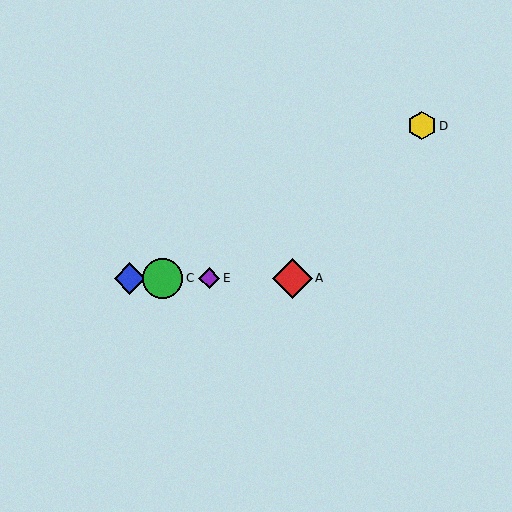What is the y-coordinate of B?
Object B is at y≈278.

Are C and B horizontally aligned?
Yes, both are at y≈278.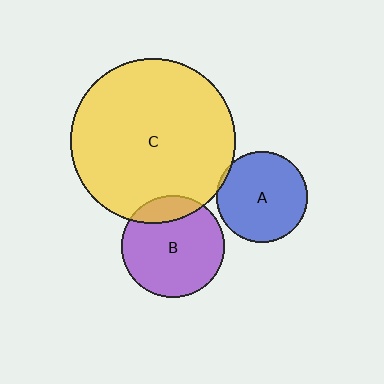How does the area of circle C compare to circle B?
Approximately 2.6 times.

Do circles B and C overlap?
Yes.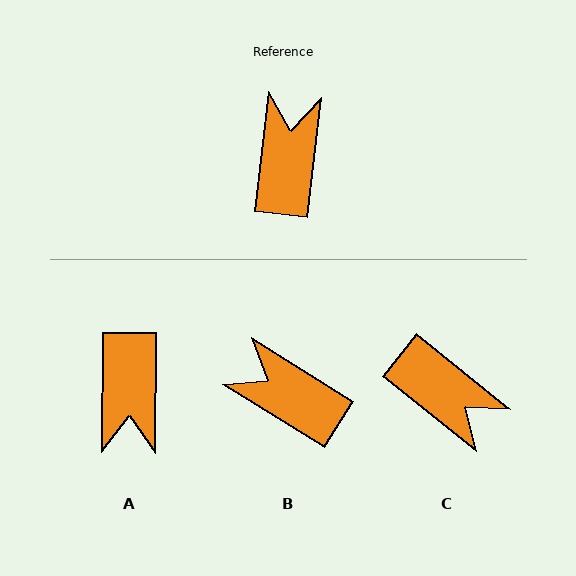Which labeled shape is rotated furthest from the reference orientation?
A, about 174 degrees away.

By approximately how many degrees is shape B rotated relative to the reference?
Approximately 65 degrees counter-clockwise.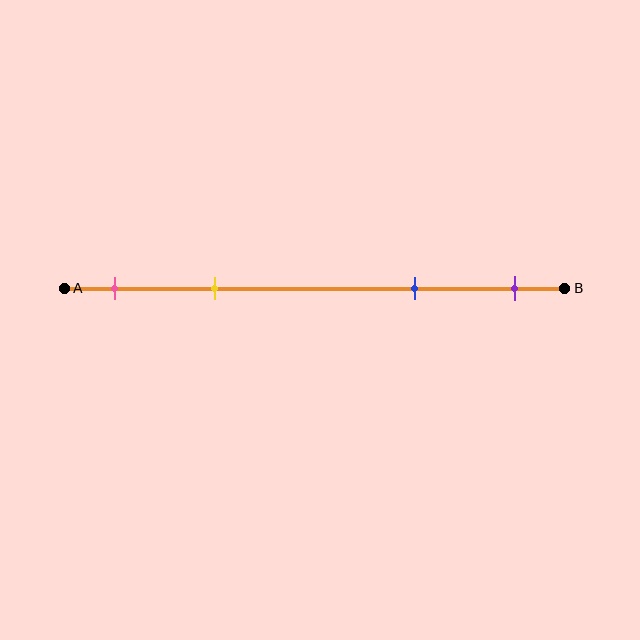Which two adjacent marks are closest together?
The pink and yellow marks are the closest adjacent pair.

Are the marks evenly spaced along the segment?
No, the marks are not evenly spaced.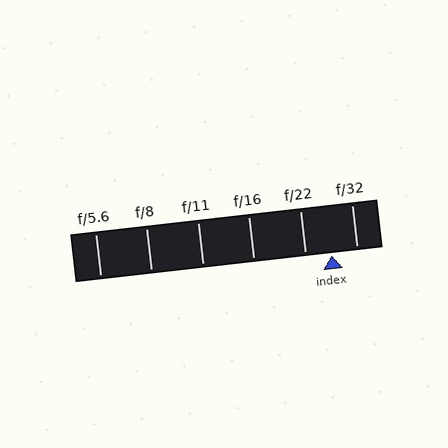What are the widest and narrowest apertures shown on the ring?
The widest aperture shown is f/5.6 and the narrowest is f/32.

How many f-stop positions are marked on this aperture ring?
There are 6 f-stop positions marked.